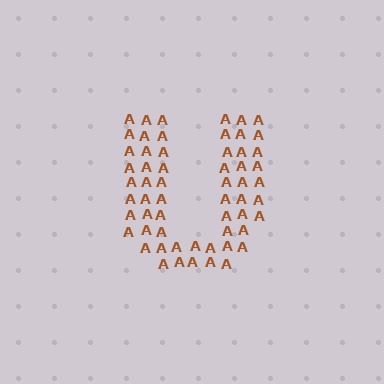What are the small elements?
The small elements are letter A's.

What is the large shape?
The large shape is the letter U.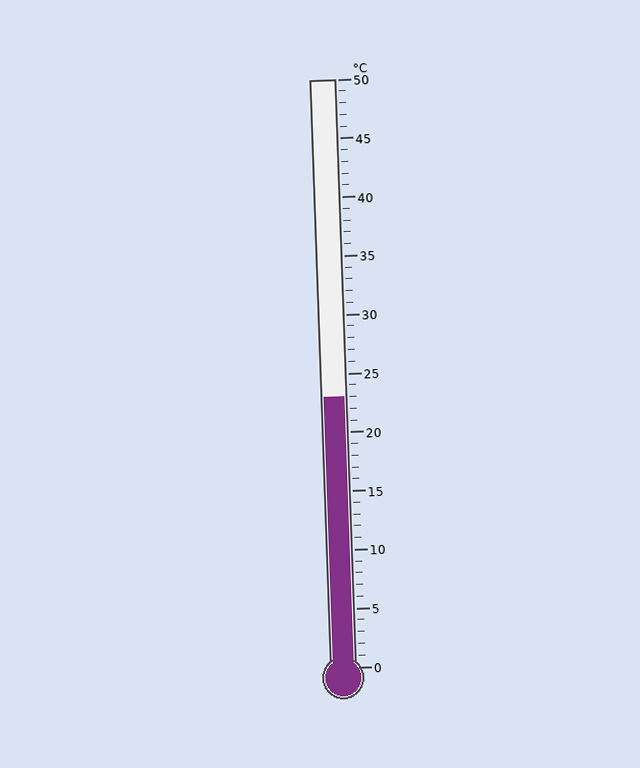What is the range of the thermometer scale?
The thermometer scale ranges from 0°C to 50°C.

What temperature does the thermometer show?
The thermometer shows approximately 23°C.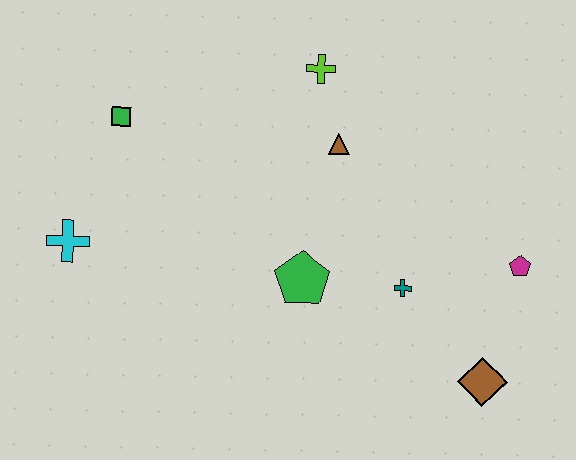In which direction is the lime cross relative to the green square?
The lime cross is to the right of the green square.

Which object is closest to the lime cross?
The brown triangle is closest to the lime cross.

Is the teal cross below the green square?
Yes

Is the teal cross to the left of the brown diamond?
Yes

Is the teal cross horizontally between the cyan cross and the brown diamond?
Yes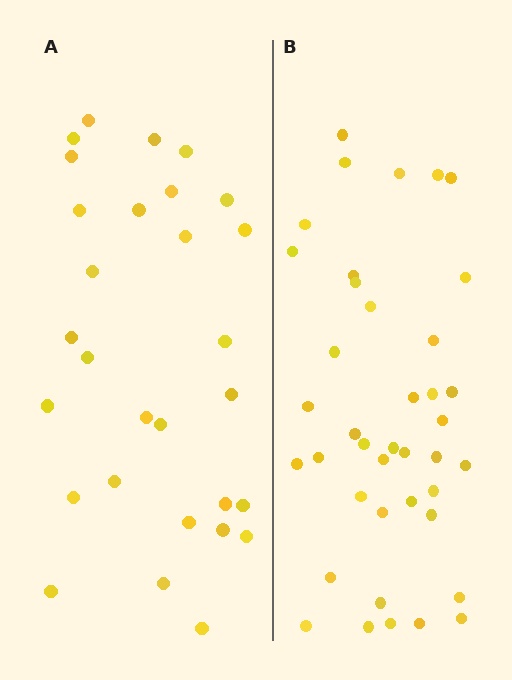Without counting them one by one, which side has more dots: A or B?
Region B (the right region) has more dots.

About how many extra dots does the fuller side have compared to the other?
Region B has roughly 12 or so more dots than region A.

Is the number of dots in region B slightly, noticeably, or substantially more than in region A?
Region B has noticeably more, but not dramatically so. The ratio is roughly 1.4 to 1.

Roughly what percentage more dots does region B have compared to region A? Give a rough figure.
About 40% more.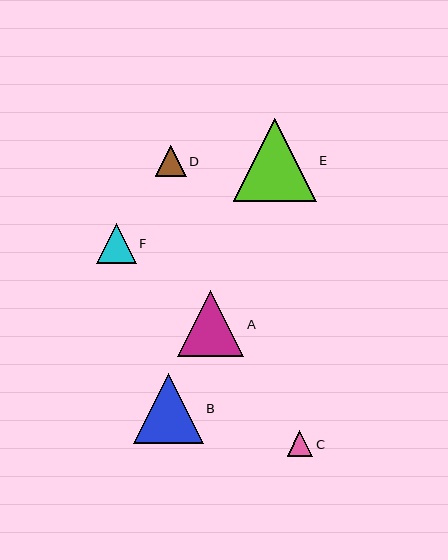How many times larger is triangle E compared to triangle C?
Triangle E is approximately 3.3 times the size of triangle C.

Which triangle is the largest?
Triangle E is the largest with a size of approximately 83 pixels.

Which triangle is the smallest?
Triangle C is the smallest with a size of approximately 25 pixels.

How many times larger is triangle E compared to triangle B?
Triangle E is approximately 1.2 times the size of triangle B.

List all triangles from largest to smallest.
From largest to smallest: E, B, A, F, D, C.